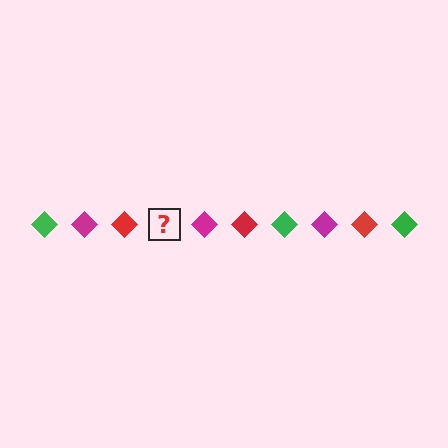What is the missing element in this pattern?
The missing element is a green diamond.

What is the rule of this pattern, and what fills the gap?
The rule is that the pattern cycles through green, magenta, red diamonds. The gap should be filled with a green diamond.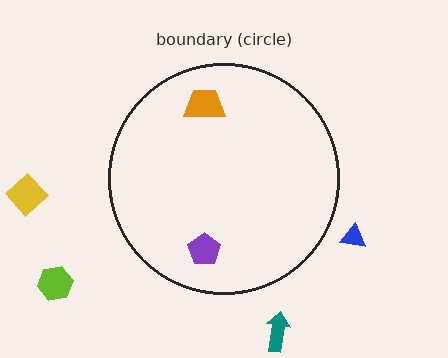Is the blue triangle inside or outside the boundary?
Outside.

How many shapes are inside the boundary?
2 inside, 4 outside.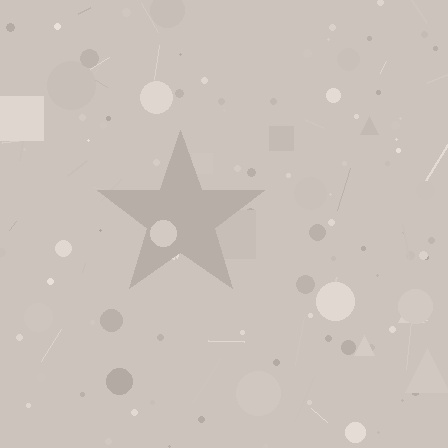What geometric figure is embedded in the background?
A star is embedded in the background.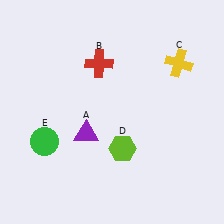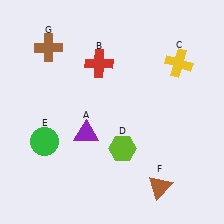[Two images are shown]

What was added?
A brown triangle (F), a brown cross (G) were added in Image 2.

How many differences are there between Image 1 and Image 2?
There are 2 differences between the two images.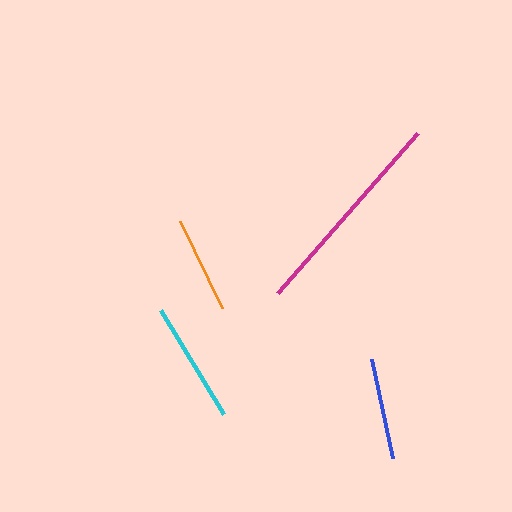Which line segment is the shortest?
The orange line is the shortest at approximately 97 pixels.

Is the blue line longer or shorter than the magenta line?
The magenta line is longer than the blue line.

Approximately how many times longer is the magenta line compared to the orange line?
The magenta line is approximately 2.2 times the length of the orange line.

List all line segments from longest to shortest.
From longest to shortest: magenta, cyan, blue, orange.